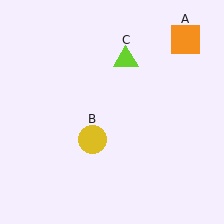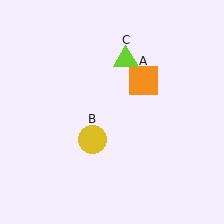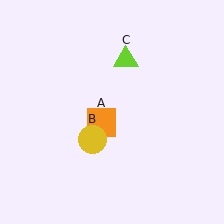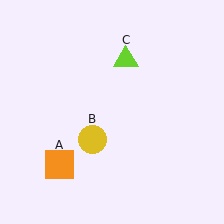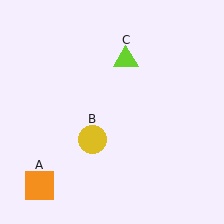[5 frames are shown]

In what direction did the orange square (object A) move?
The orange square (object A) moved down and to the left.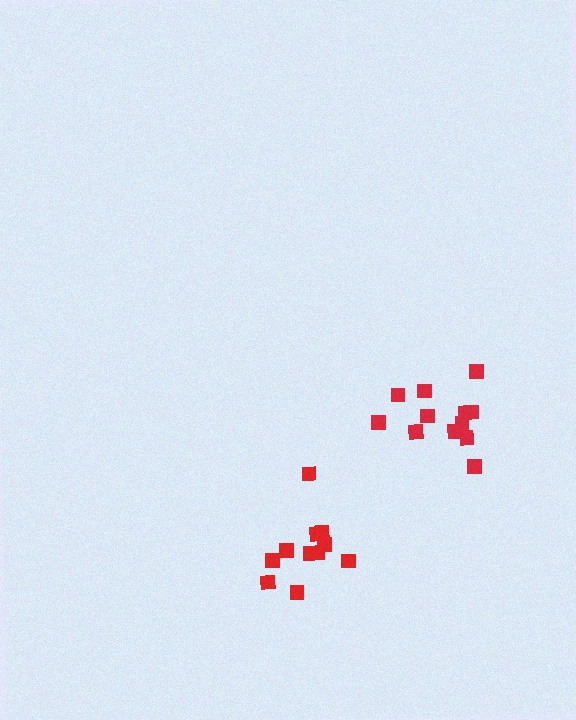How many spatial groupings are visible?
There are 2 spatial groupings.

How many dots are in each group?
Group 1: 12 dots, Group 2: 11 dots (23 total).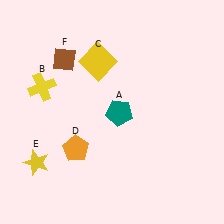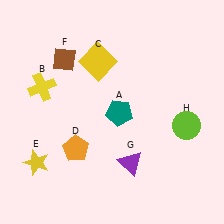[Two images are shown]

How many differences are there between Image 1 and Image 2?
There are 2 differences between the two images.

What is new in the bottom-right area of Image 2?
A lime circle (H) was added in the bottom-right area of Image 2.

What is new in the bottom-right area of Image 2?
A purple triangle (G) was added in the bottom-right area of Image 2.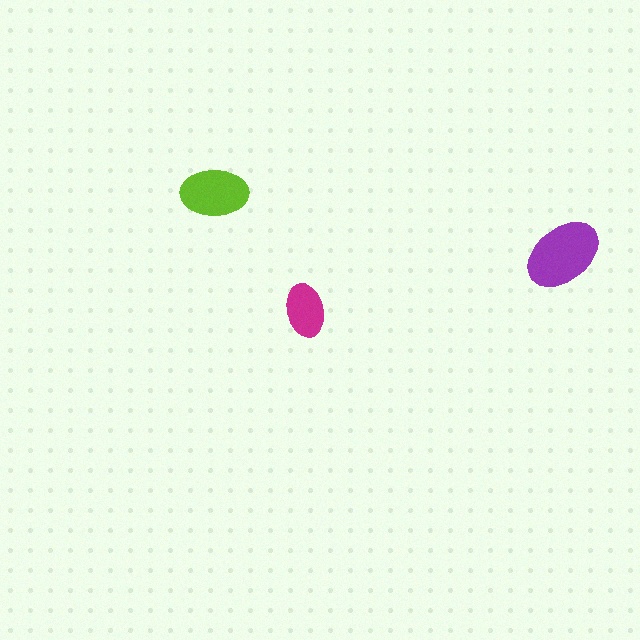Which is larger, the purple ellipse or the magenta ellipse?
The purple one.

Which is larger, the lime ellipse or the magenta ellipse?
The lime one.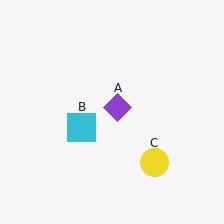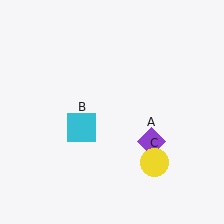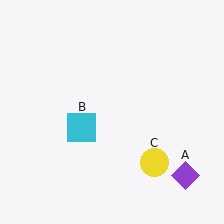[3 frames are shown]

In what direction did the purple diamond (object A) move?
The purple diamond (object A) moved down and to the right.